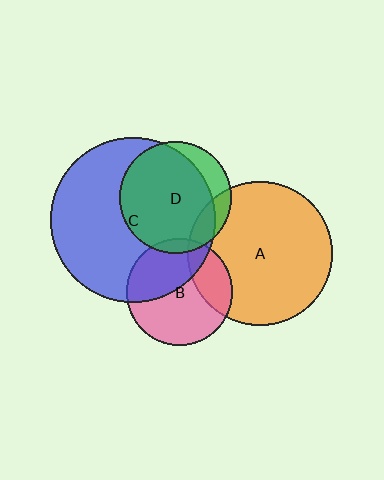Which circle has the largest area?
Circle C (blue).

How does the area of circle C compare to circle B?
Approximately 2.4 times.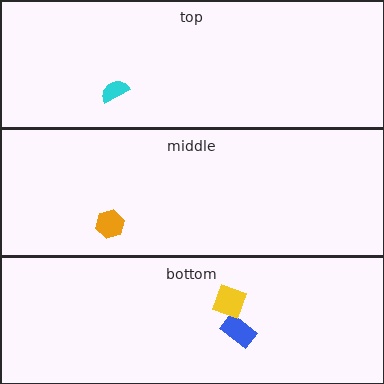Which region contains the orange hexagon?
The middle region.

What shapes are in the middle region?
The orange hexagon.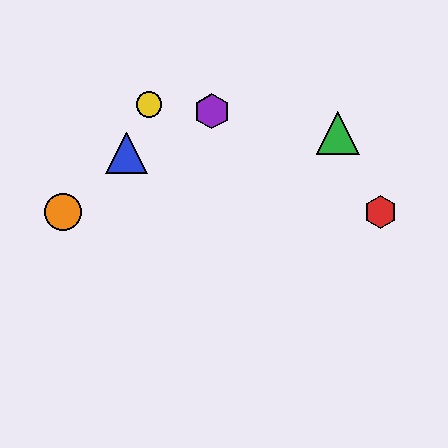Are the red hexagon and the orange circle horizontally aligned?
Yes, both are at y≈212.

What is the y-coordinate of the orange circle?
The orange circle is at y≈212.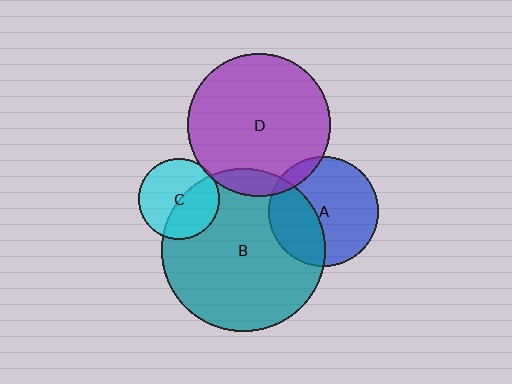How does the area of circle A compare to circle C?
Approximately 1.8 times.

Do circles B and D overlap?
Yes.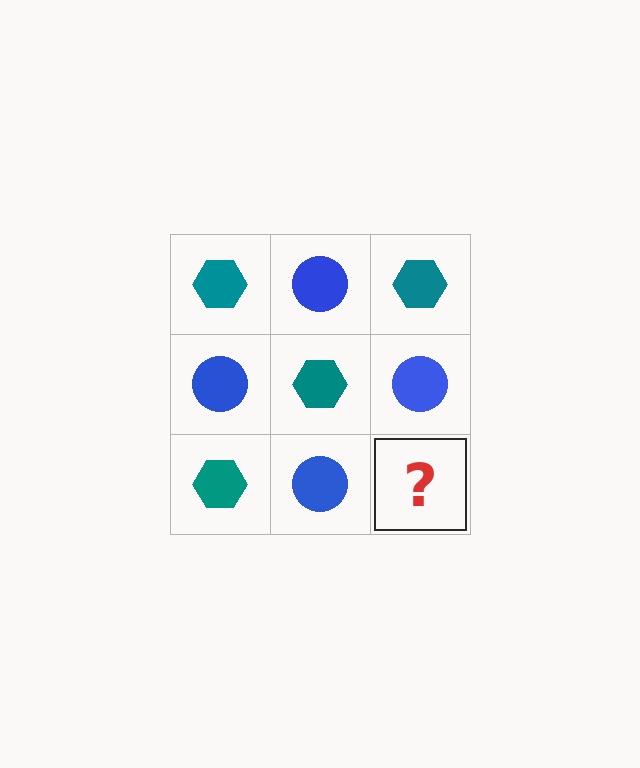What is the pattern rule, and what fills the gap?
The rule is that it alternates teal hexagon and blue circle in a checkerboard pattern. The gap should be filled with a teal hexagon.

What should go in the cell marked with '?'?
The missing cell should contain a teal hexagon.